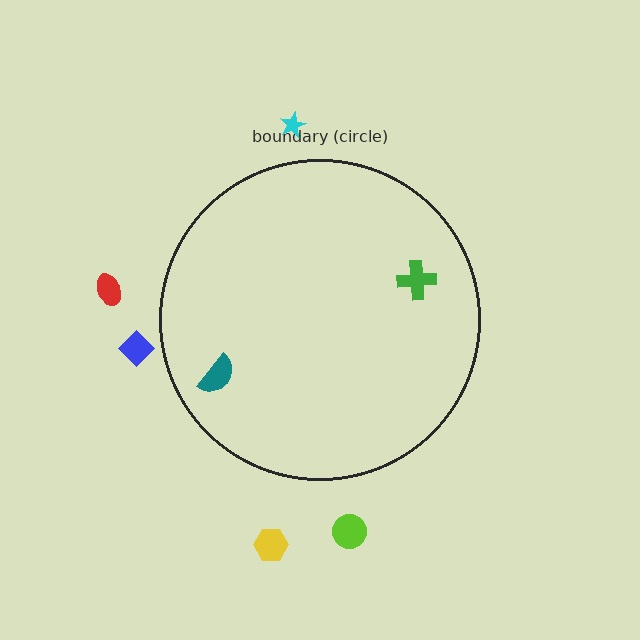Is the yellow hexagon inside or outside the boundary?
Outside.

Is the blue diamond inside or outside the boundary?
Outside.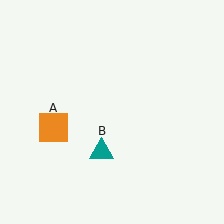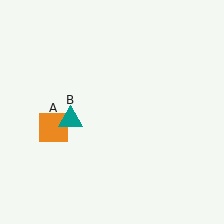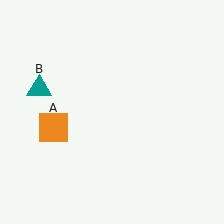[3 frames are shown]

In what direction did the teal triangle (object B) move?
The teal triangle (object B) moved up and to the left.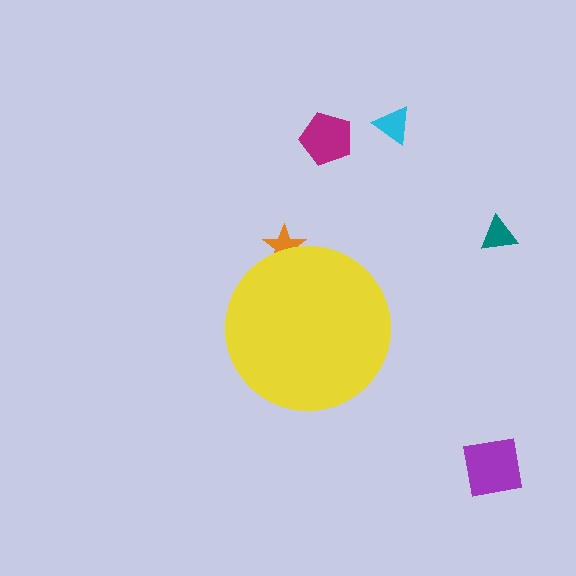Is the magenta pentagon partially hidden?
No, the magenta pentagon is fully visible.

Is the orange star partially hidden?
Yes, the orange star is partially hidden behind the yellow circle.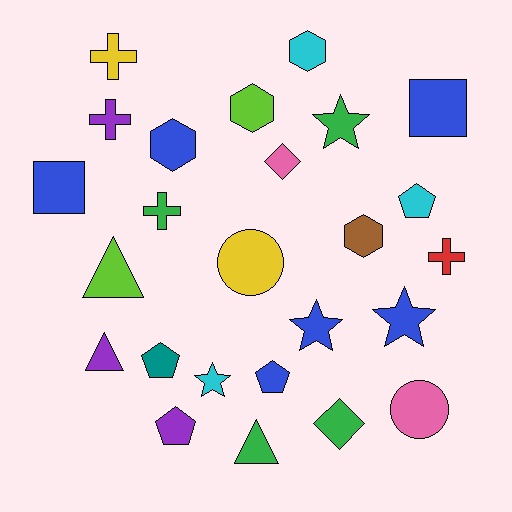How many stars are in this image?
There are 4 stars.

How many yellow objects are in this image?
There are 2 yellow objects.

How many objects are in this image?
There are 25 objects.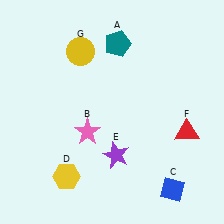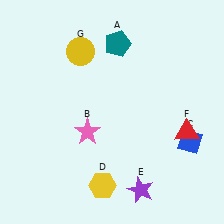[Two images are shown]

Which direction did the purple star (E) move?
The purple star (E) moved down.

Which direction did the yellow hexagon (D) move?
The yellow hexagon (D) moved right.